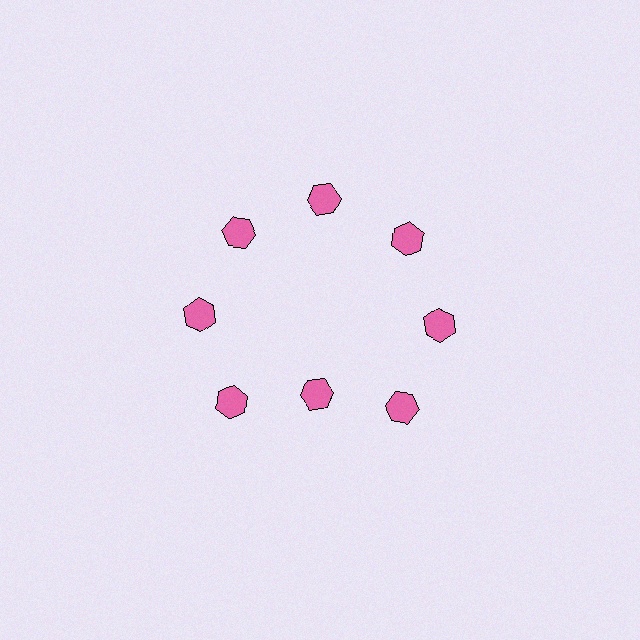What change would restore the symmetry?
The symmetry would be restored by moving it outward, back onto the ring so that all 8 hexagons sit at equal angles and equal distance from the center.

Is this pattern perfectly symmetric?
No. The 8 pink hexagons are arranged in a ring, but one element near the 6 o'clock position is pulled inward toward the center, breaking the 8-fold rotational symmetry.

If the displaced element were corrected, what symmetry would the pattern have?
It would have 8-fold rotational symmetry — the pattern would map onto itself every 45 degrees.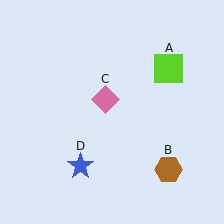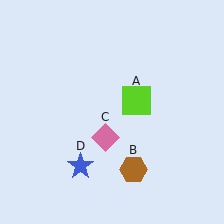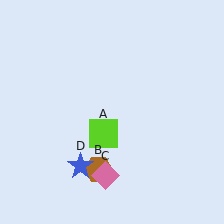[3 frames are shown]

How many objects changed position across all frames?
3 objects changed position: lime square (object A), brown hexagon (object B), pink diamond (object C).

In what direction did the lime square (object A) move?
The lime square (object A) moved down and to the left.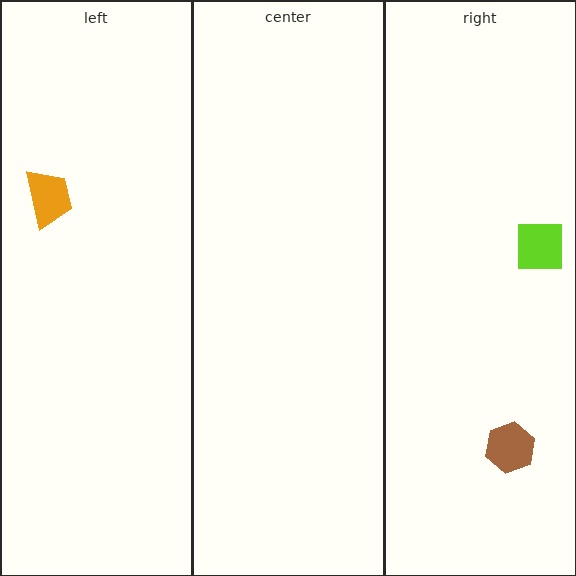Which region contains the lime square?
The right region.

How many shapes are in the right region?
2.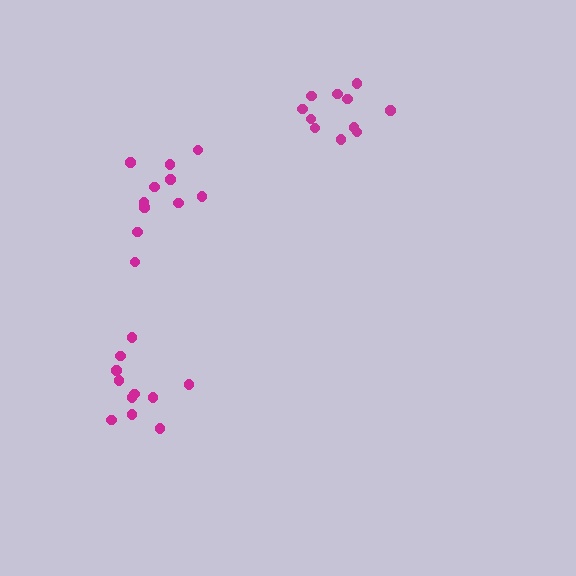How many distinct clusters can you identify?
There are 3 distinct clusters.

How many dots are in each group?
Group 1: 11 dots, Group 2: 11 dots, Group 3: 11 dots (33 total).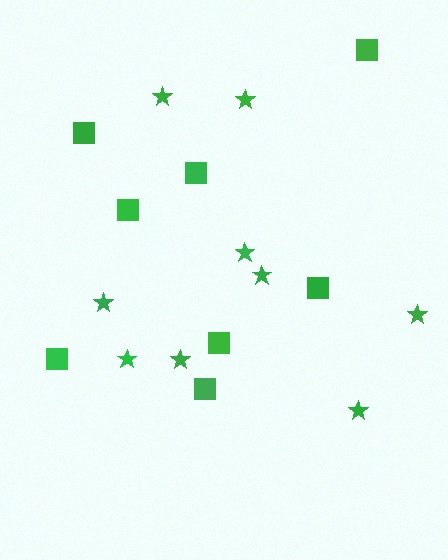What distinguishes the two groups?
There are 2 groups: one group of squares (8) and one group of stars (9).